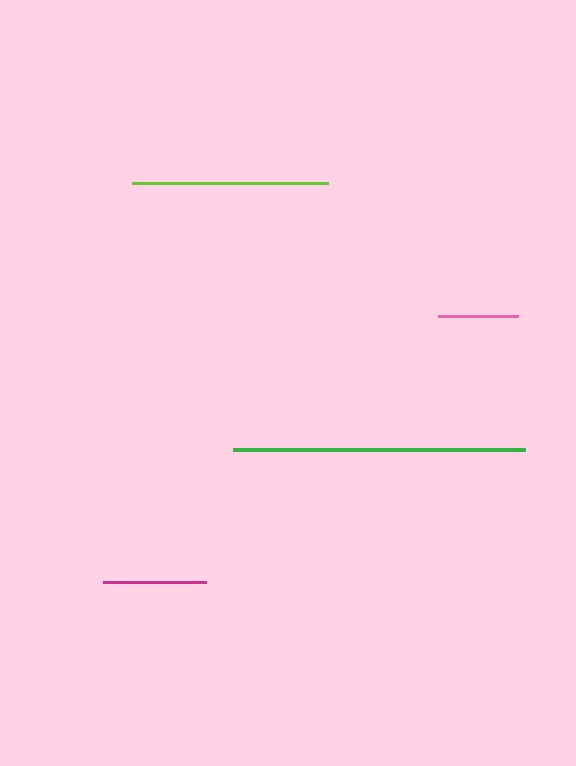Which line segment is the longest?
The green line is the longest at approximately 292 pixels.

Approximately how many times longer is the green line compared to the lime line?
The green line is approximately 1.5 times the length of the lime line.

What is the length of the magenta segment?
The magenta segment is approximately 103 pixels long.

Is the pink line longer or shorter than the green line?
The green line is longer than the pink line.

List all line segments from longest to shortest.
From longest to shortest: green, lime, magenta, pink.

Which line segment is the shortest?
The pink line is the shortest at approximately 79 pixels.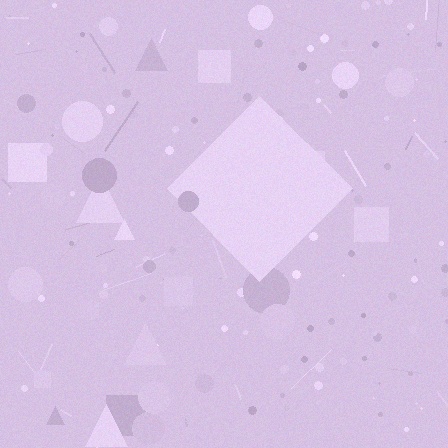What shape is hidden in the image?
A diamond is hidden in the image.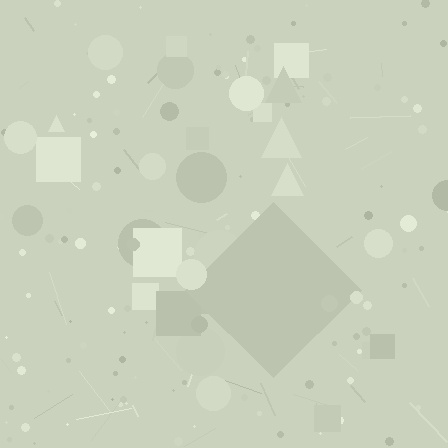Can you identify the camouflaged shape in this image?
The camouflaged shape is a diamond.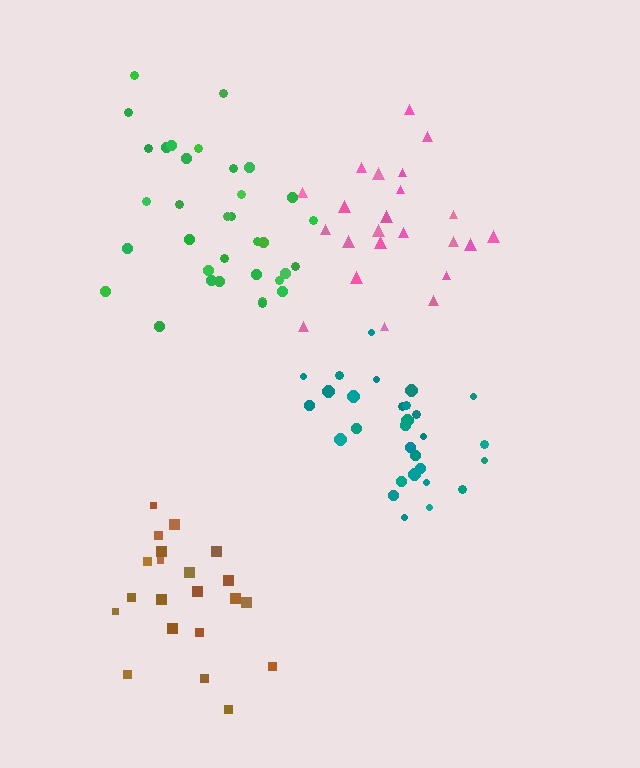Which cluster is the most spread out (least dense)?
Pink.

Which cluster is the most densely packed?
Teal.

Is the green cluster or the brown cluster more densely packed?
Green.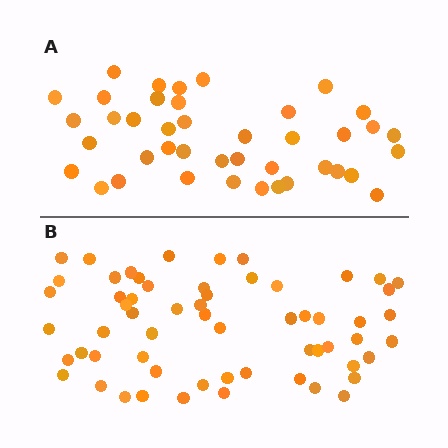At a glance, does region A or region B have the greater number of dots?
Region B (the bottom region) has more dots.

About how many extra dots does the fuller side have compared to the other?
Region B has approximately 20 more dots than region A.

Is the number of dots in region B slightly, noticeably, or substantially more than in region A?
Region B has substantially more. The ratio is roughly 1.5 to 1.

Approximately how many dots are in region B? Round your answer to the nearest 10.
About 60 dots.